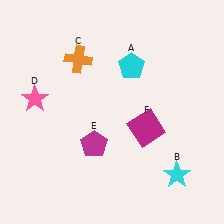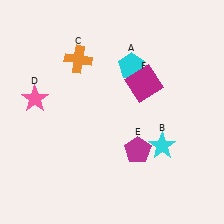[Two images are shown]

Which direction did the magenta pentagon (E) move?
The magenta pentagon (E) moved right.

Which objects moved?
The objects that moved are: the cyan star (B), the magenta pentagon (E), the magenta square (F).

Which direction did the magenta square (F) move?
The magenta square (F) moved up.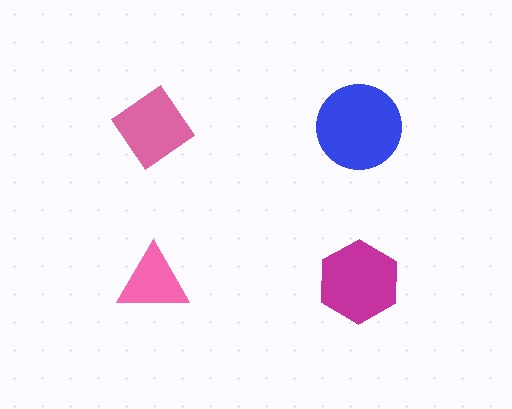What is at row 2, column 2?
A magenta hexagon.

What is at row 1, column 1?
A pink diamond.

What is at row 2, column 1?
A pink triangle.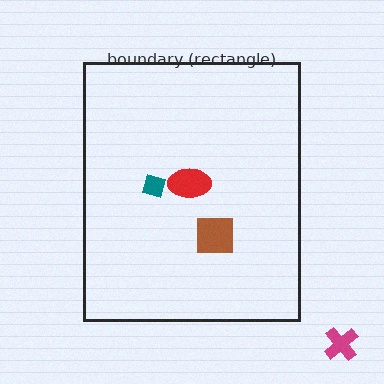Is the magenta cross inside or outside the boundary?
Outside.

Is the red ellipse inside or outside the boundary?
Inside.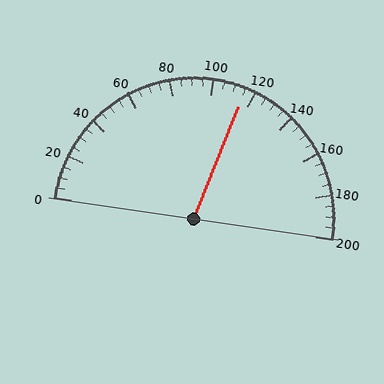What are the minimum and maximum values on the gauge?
The gauge ranges from 0 to 200.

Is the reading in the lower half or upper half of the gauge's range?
The reading is in the upper half of the range (0 to 200).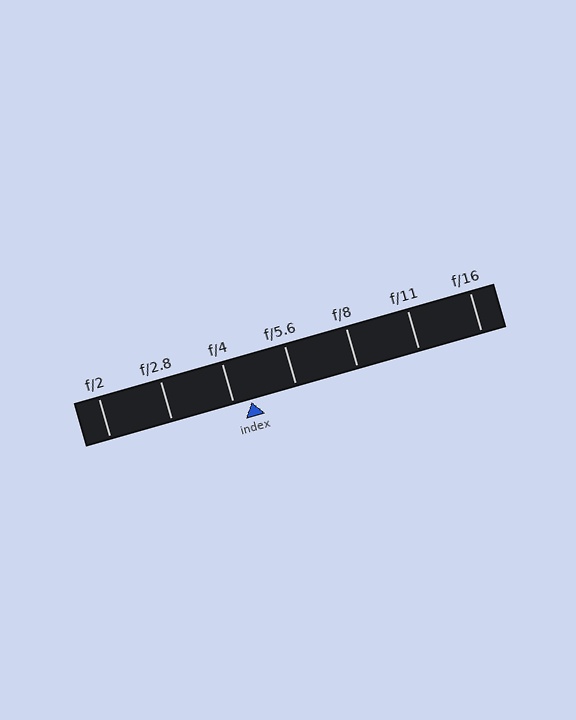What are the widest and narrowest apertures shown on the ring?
The widest aperture shown is f/2 and the narrowest is f/16.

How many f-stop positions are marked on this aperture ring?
There are 7 f-stop positions marked.